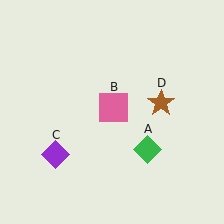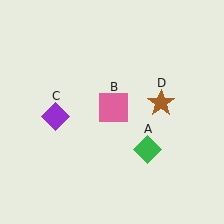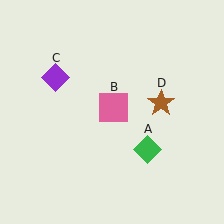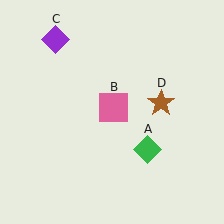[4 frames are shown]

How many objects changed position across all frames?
1 object changed position: purple diamond (object C).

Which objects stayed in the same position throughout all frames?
Green diamond (object A) and pink square (object B) and brown star (object D) remained stationary.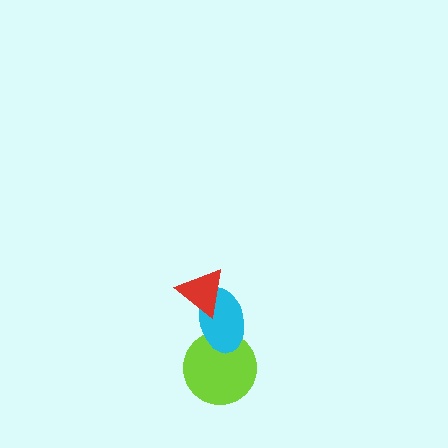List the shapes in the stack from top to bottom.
From top to bottom: the red triangle, the cyan ellipse, the lime circle.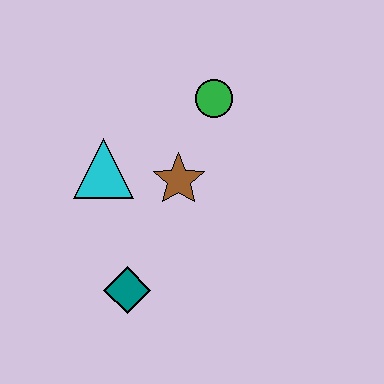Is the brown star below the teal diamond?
No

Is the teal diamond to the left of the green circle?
Yes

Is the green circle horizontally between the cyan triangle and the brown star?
No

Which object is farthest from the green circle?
The teal diamond is farthest from the green circle.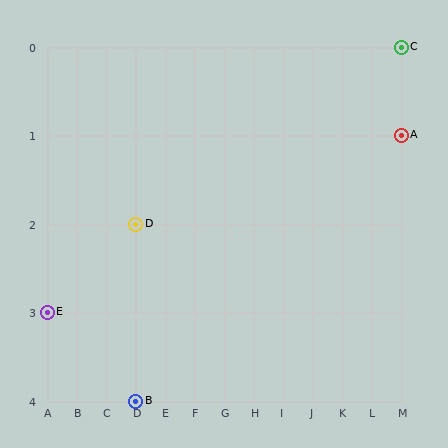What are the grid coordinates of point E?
Point E is at grid coordinates (A, 3).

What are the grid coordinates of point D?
Point D is at grid coordinates (D, 2).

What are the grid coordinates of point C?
Point C is at grid coordinates (M, 0).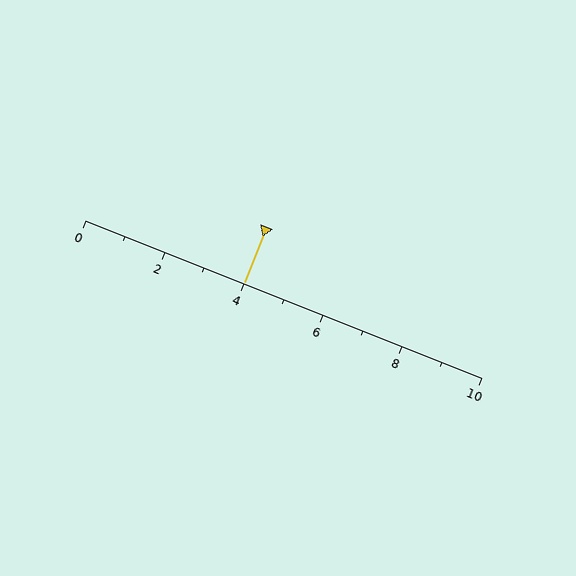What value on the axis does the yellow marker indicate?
The marker indicates approximately 4.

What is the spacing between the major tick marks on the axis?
The major ticks are spaced 2 apart.